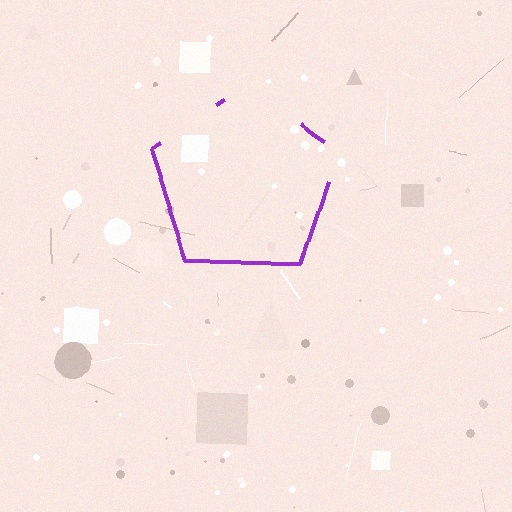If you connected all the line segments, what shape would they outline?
They would outline a pentagon.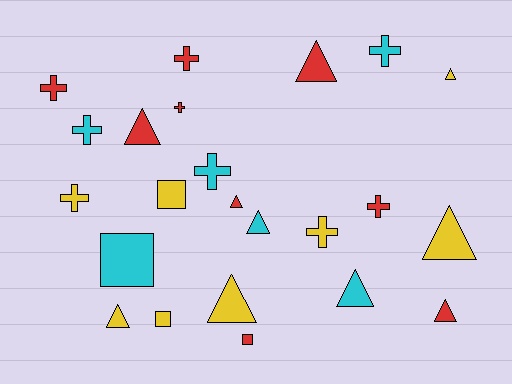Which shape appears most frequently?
Triangle, with 10 objects.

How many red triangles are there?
There are 4 red triangles.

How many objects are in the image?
There are 23 objects.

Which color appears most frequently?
Red, with 9 objects.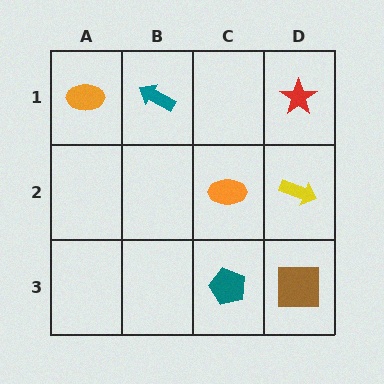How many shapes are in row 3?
2 shapes.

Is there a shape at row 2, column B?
No, that cell is empty.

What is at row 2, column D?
A yellow arrow.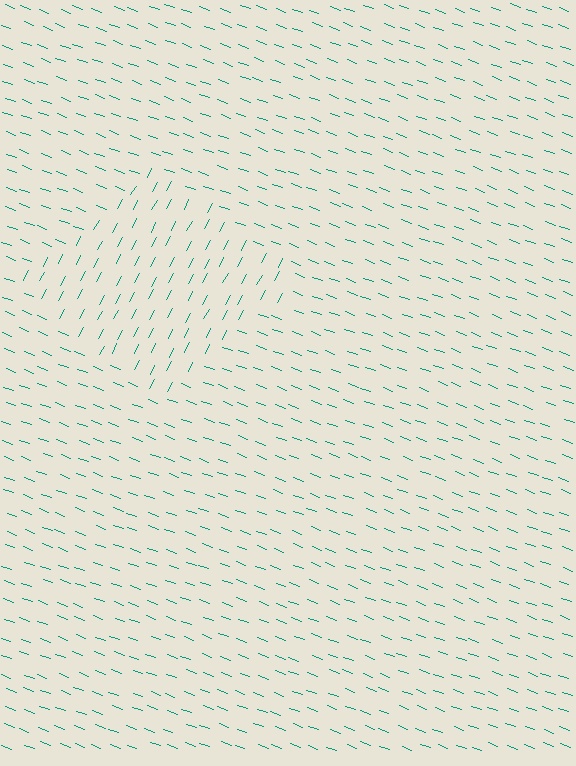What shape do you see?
I see a diamond.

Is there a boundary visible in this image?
Yes, there is a texture boundary formed by a change in line orientation.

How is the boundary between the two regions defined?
The boundary is defined purely by a change in line orientation (approximately 82 degrees difference). All lines are the same color and thickness.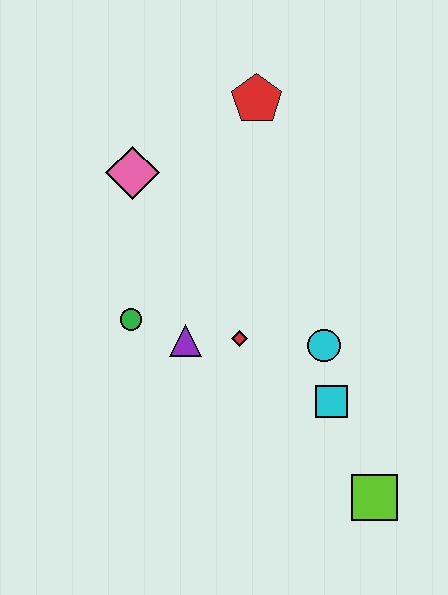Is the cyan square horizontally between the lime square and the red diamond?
Yes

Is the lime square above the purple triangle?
No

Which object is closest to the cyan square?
The cyan circle is closest to the cyan square.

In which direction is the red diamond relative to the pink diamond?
The red diamond is below the pink diamond.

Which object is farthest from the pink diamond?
The lime square is farthest from the pink diamond.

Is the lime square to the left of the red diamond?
No